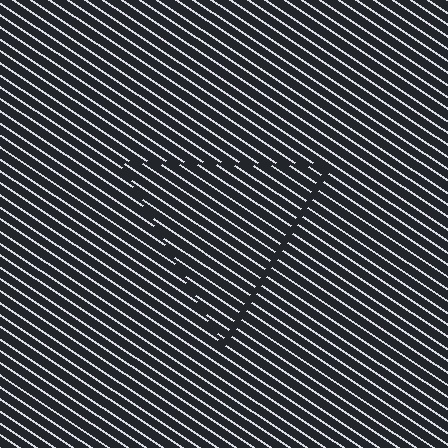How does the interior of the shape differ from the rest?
The interior of the shape contains the same grating, shifted by half a period — the contour is defined by the phase discontinuity where line-ends from the inner and outer gratings abut.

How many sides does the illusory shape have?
3 sides — the line-ends trace a triangle.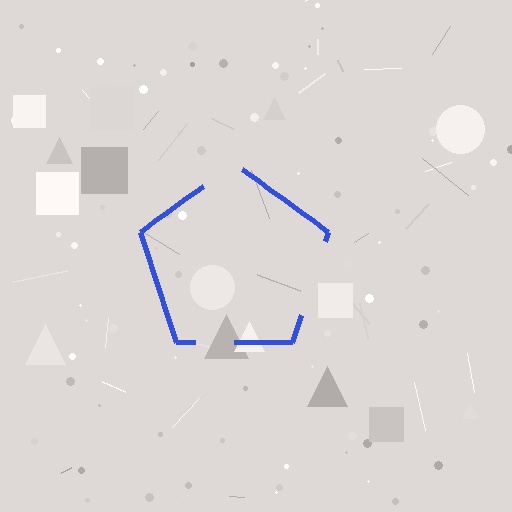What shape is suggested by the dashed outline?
The dashed outline suggests a pentagon.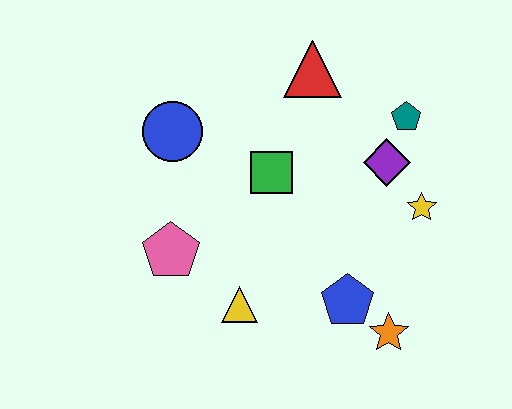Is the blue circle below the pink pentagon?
No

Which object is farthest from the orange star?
The blue circle is farthest from the orange star.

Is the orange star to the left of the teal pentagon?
Yes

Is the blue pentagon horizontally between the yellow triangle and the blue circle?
No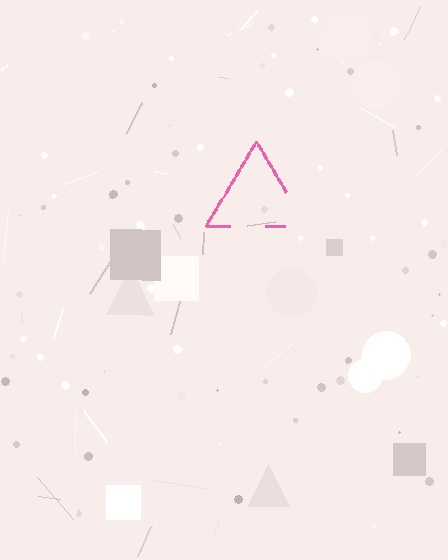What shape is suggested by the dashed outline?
The dashed outline suggests a triangle.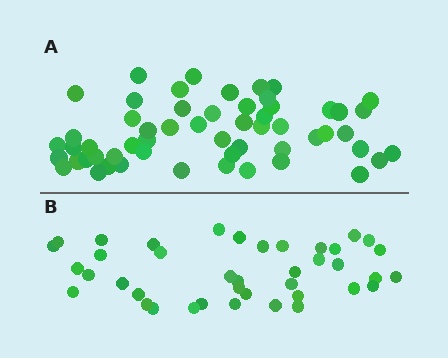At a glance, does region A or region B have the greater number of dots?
Region A (the top region) has more dots.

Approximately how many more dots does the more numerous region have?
Region A has approximately 15 more dots than region B.